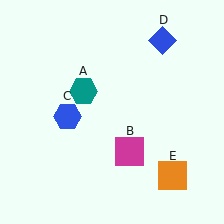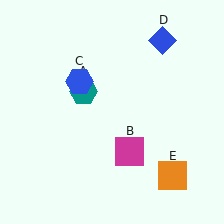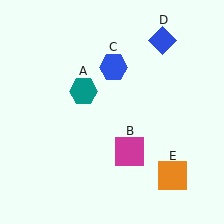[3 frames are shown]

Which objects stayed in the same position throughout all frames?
Teal hexagon (object A) and magenta square (object B) and blue diamond (object D) and orange square (object E) remained stationary.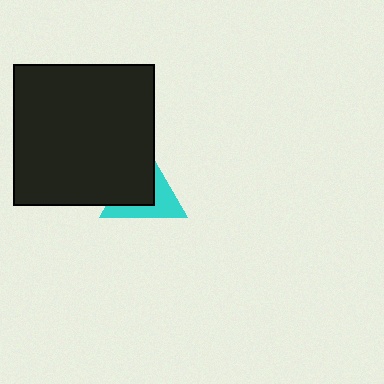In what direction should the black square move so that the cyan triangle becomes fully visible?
The black square should move toward the upper-left. That is the shortest direction to clear the overlap and leave the cyan triangle fully visible.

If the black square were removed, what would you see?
You would see the complete cyan triangle.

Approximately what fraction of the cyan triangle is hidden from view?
Roughly 55% of the cyan triangle is hidden behind the black square.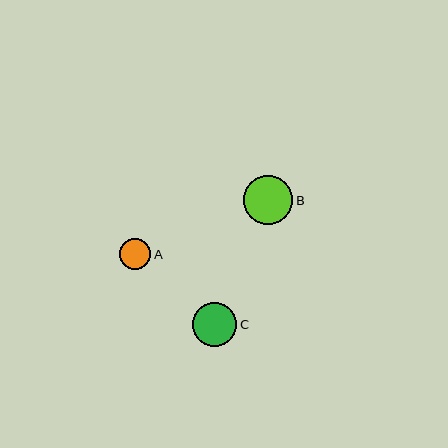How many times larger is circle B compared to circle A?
Circle B is approximately 1.6 times the size of circle A.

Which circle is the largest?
Circle B is the largest with a size of approximately 50 pixels.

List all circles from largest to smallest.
From largest to smallest: B, C, A.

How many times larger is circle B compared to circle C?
Circle B is approximately 1.1 times the size of circle C.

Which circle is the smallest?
Circle A is the smallest with a size of approximately 31 pixels.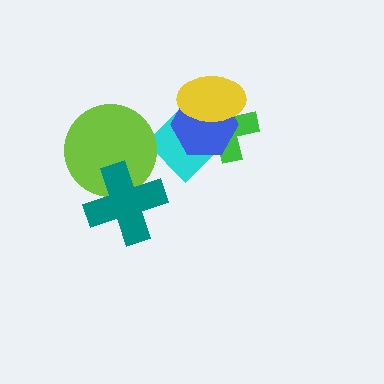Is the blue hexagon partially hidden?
Yes, it is partially covered by another shape.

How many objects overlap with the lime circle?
2 objects overlap with the lime circle.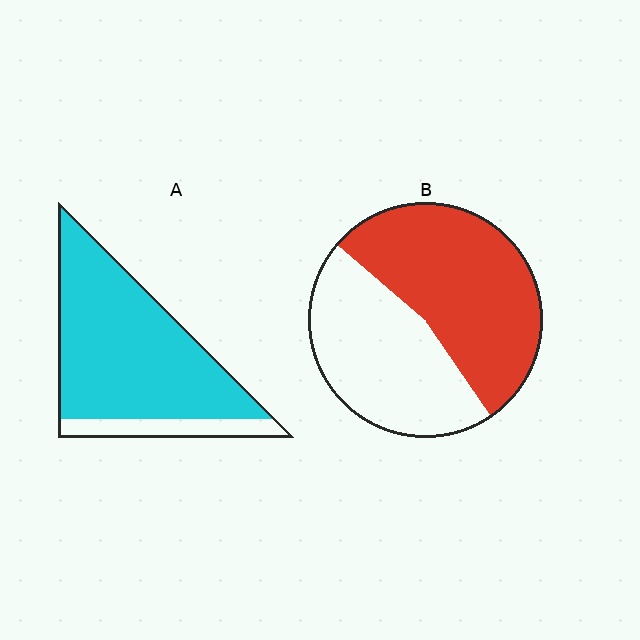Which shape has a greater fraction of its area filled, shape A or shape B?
Shape A.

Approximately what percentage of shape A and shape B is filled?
A is approximately 85% and B is approximately 55%.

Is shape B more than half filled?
Yes.